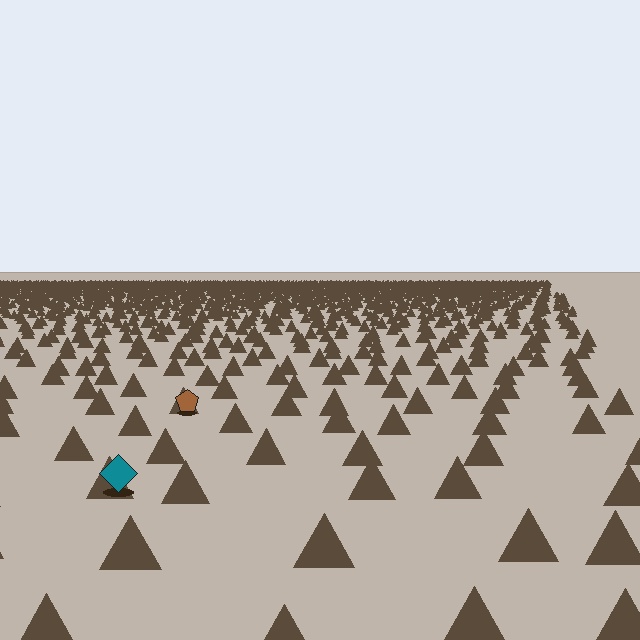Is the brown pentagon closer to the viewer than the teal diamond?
No. The teal diamond is closer — you can tell from the texture gradient: the ground texture is coarser near it.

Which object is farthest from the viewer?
The brown pentagon is farthest from the viewer. It appears smaller and the ground texture around it is denser.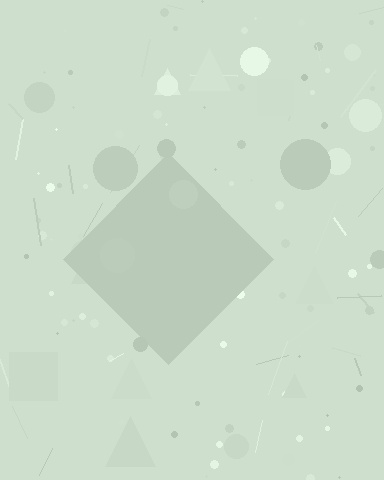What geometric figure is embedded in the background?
A diamond is embedded in the background.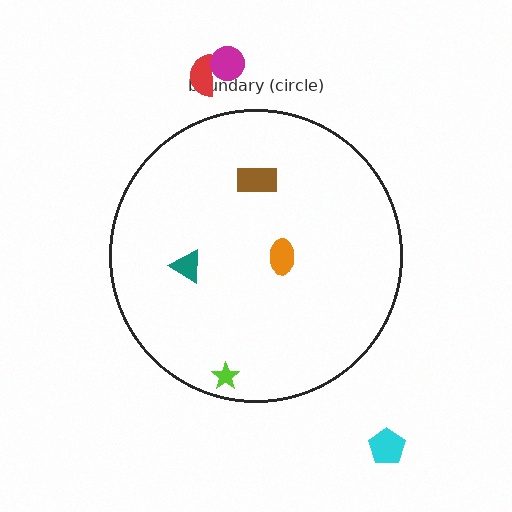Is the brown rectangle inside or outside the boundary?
Inside.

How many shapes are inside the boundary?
4 inside, 3 outside.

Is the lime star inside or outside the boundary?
Inside.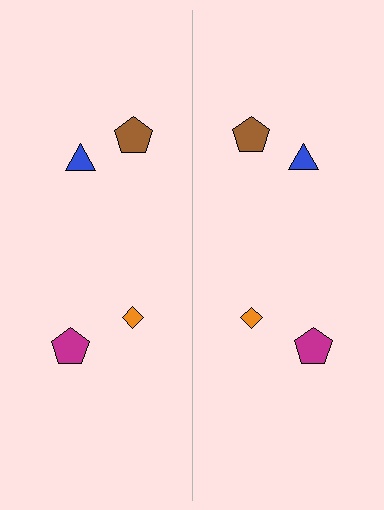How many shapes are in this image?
There are 8 shapes in this image.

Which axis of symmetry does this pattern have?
The pattern has a vertical axis of symmetry running through the center of the image.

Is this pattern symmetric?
Yes, this pattern has bilateral (reflection) symmetry.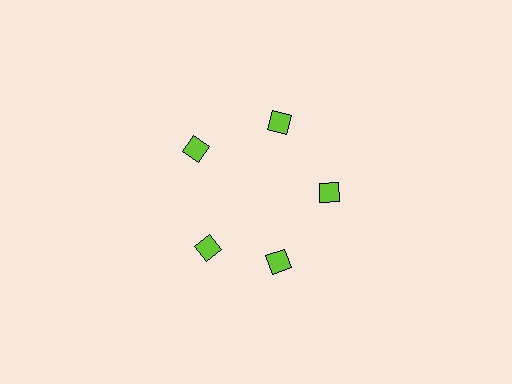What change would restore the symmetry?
The symmetry would be restored by rotating it back into even spacing with its neighbors so that all 5 diamonds sit at equal angles and equal distance from the center.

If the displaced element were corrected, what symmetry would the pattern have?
It would have 5-fold rotational symmetry — the pattern would map onto itself every 72 degrees.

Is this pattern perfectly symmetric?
No. The 5 lime diamonds are arranged in a ring, but one element near the 8 o'clock position is rotated out of alignment along the ring, breaking the 5-fold rotational symmetry.